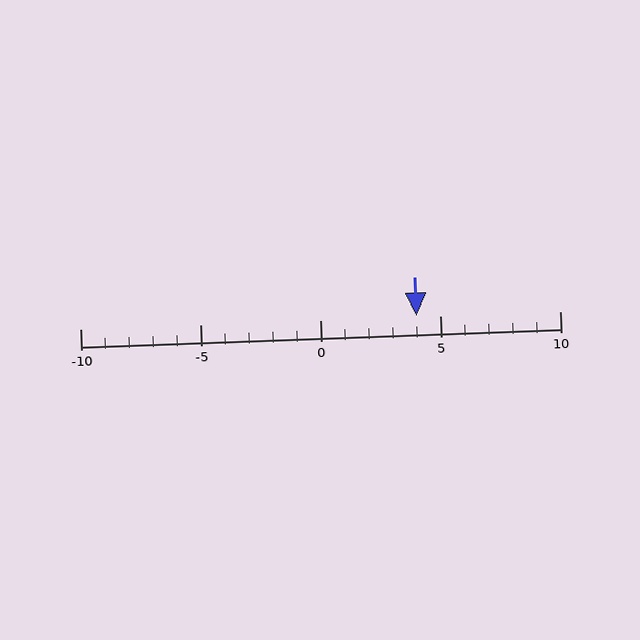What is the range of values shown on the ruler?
The ruler shows values from -10 to 10.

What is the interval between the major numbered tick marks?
The major tick marks are spaced 5 units apart.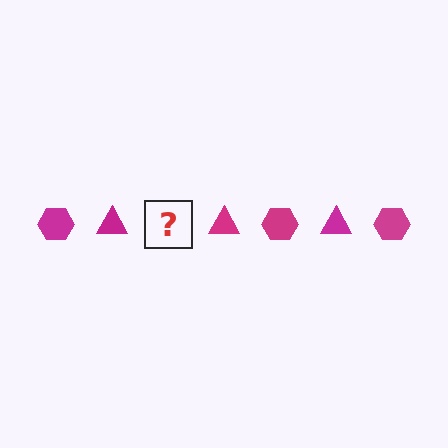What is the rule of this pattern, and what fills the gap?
The rule is that the pattern cycles through hexagon, triangle shapes in magenta. The gap should be filled with a magenta hexagon.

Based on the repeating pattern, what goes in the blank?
The blank should be a magenta hexagon.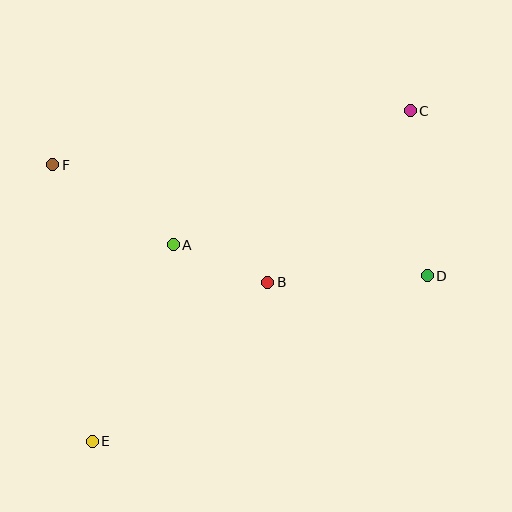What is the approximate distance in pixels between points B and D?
The distance between B and D is approximately 159 pixels.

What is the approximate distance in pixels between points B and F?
The distance between B and F is approximately 245 pixels.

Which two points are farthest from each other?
Points C and E are farthest from each other.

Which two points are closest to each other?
Points A and B are closest to each other.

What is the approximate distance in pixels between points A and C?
The distance between A and C is approximately 272 pixels.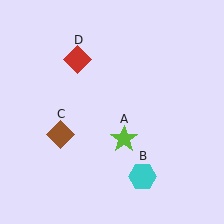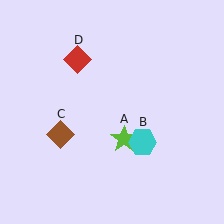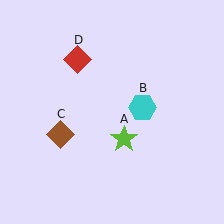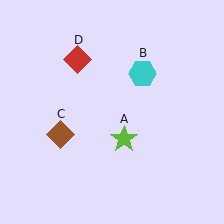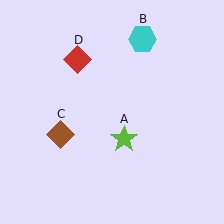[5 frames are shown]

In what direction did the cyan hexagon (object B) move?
The cyan hexagon (object B) moved up.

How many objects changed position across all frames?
1 object changed position: cyan hexagon (object B).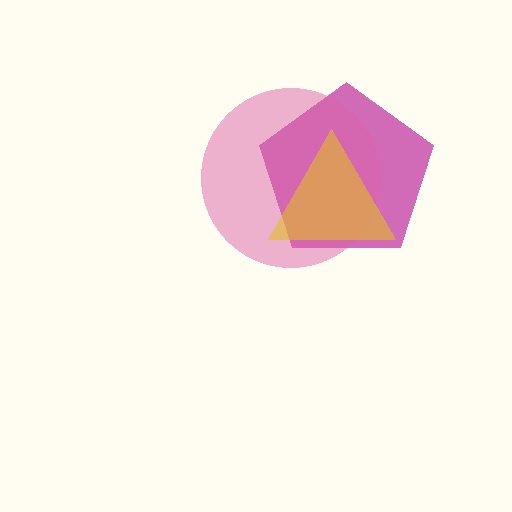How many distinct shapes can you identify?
There are 3 distinct shapes: a magenta pentagon, a pink circle, a yellow triangle.